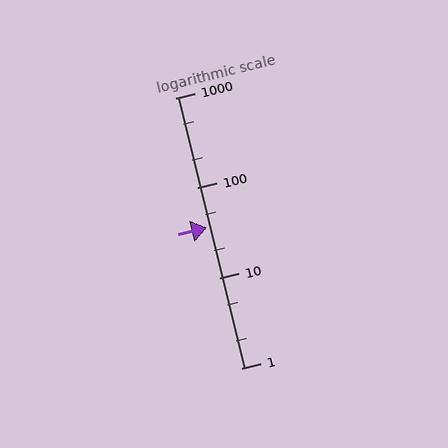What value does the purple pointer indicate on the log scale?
The pointer indicates approximately 36.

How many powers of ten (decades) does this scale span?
The scale spans 3 decades, from 1 to 1000.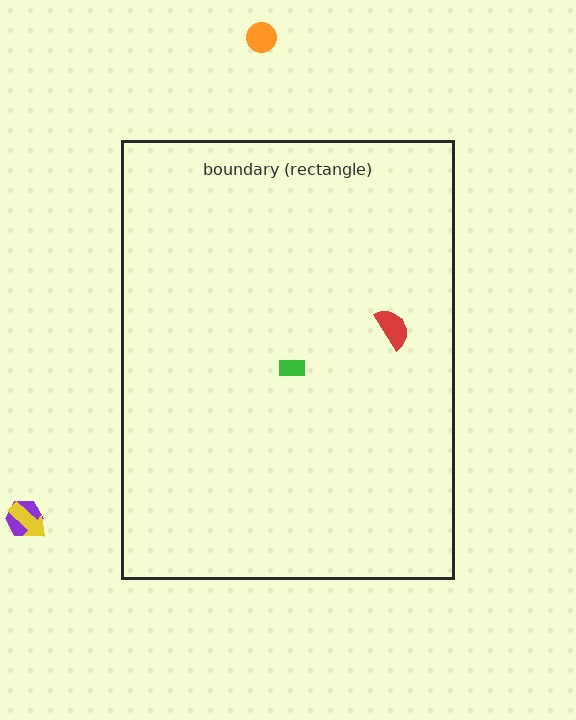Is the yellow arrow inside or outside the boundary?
Outside.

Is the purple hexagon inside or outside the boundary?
Outside.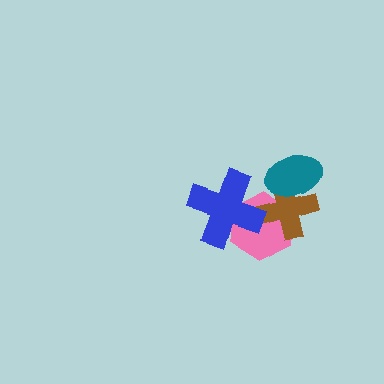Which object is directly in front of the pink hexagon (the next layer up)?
The brown cross is directly in front of the pink hexagon.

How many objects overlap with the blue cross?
2 objects overlap with the blue cross.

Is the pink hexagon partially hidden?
Yes, it is partially covered by another shape.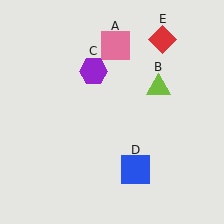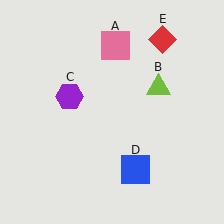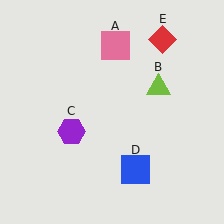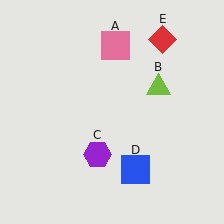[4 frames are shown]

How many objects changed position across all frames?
1 object changed position: purple hexagon (object C).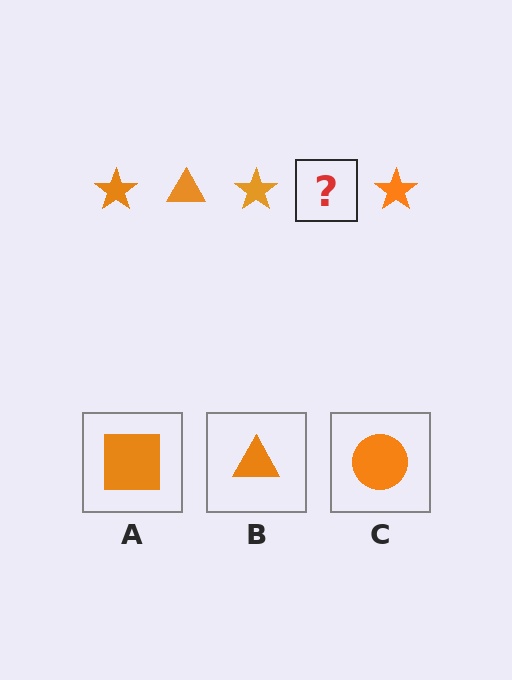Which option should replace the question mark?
Option B.